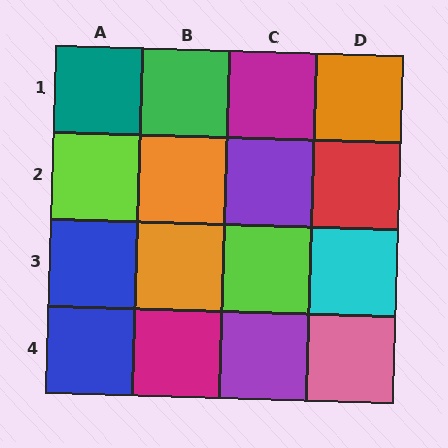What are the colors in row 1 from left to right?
Teal, green, magenta, orange.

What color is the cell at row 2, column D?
Red.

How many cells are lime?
2 cells are lime.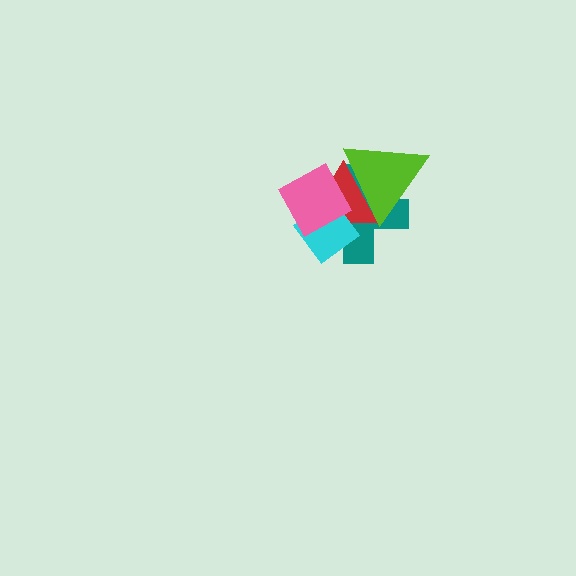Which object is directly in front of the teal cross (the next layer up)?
The red triangle is directly in front of the teal cross.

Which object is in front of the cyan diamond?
The pink diamond is in front of the cyan diamond.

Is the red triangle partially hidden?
Yes, it is partially covered by another shape.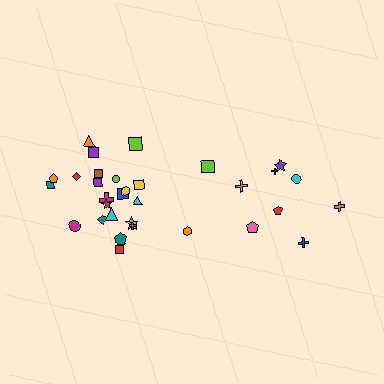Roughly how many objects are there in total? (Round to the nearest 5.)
Roughly 30 objects in total.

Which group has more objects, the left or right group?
The left group.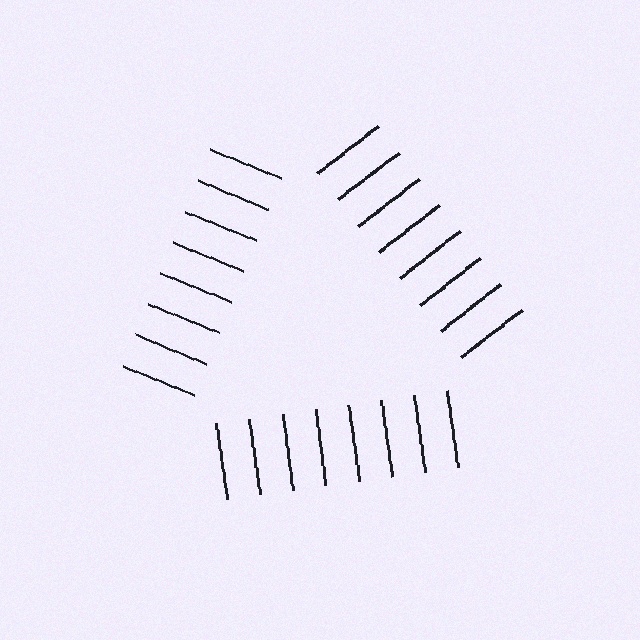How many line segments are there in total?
24 — 8 along each of the 3 edges.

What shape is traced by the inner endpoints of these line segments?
An illusory triangle — the line segments terminate on its edges but no continuous stroke is drawn.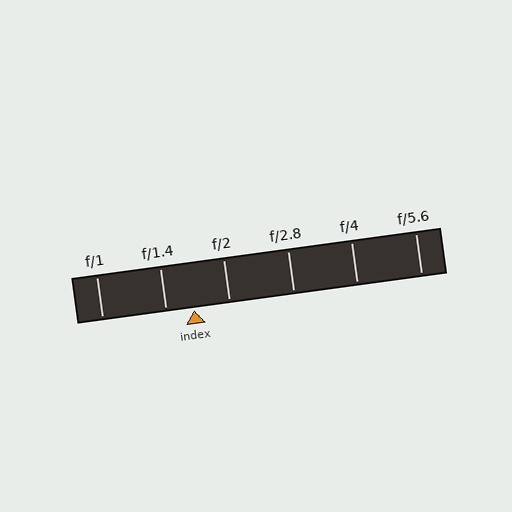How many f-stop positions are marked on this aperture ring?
There are 6 f-stop positions marked.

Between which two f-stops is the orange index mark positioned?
The index mark is between f/1.4 and f/2.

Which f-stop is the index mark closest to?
The index mark is closest to f/1.4.